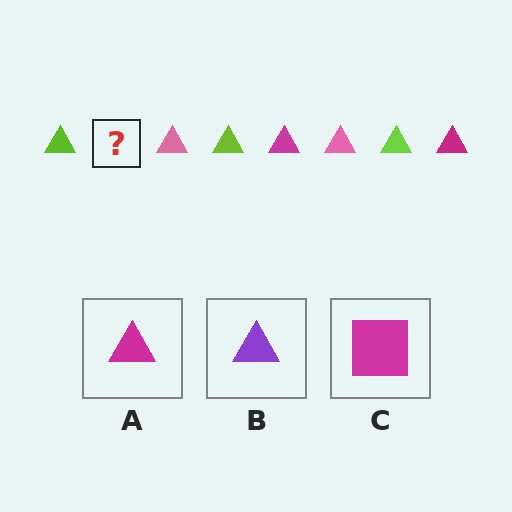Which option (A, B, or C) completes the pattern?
A.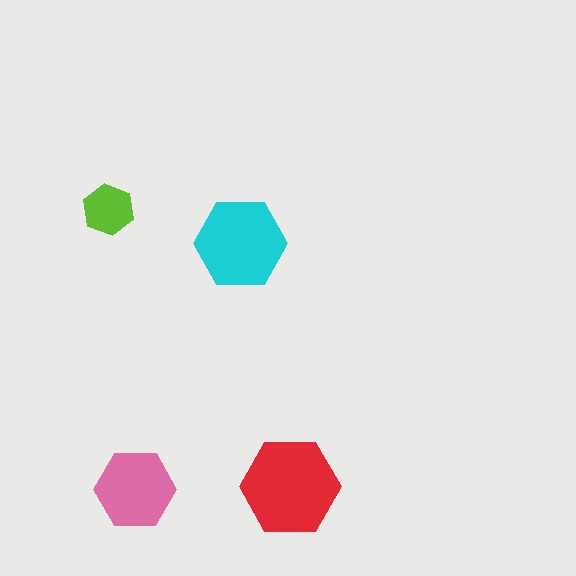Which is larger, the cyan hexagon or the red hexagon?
The red one.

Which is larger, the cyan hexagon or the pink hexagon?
The cyan one.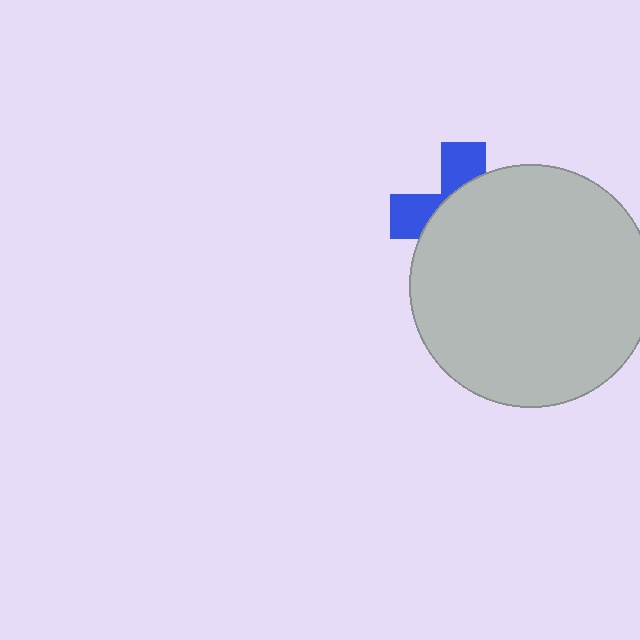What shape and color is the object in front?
The object in front is a light gray circle.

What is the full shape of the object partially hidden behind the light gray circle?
The partially hidden object is a blue cross.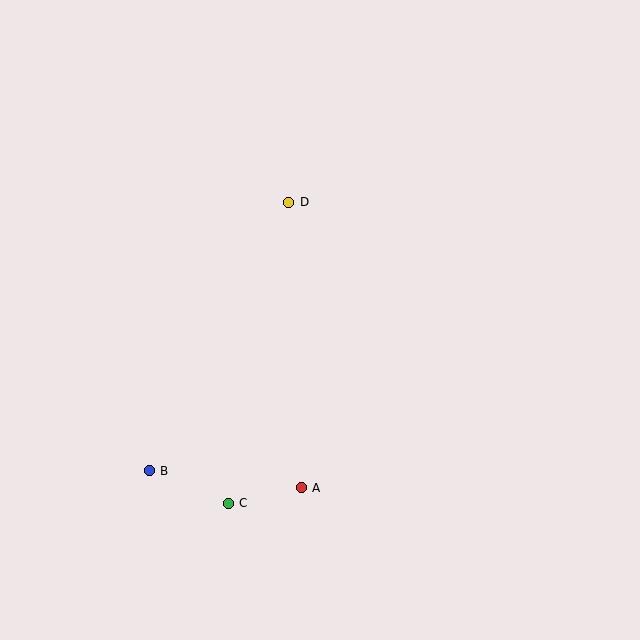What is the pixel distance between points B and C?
The distance between B and C is 86 pixels.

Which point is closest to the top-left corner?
Point D is closest to the top-left corner.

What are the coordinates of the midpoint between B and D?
The midpoint between B and D is at (219, 337).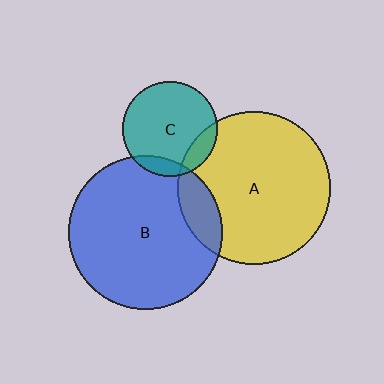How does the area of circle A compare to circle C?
Approximately 2.6 times.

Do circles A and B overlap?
Yes.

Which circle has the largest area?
Circle B (blue).